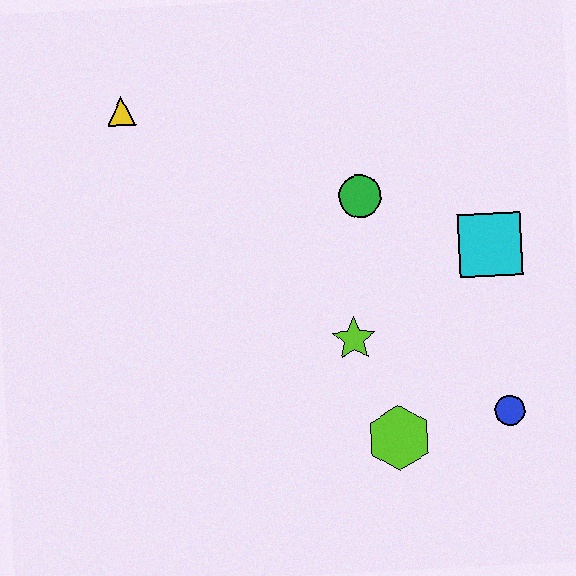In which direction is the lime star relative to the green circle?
The lime star is below the green circle.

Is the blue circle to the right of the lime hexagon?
Yes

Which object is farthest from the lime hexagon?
The yellow triangle is farthest from the lime hexagon.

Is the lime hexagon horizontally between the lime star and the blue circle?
Yes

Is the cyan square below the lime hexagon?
No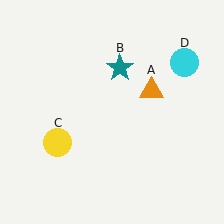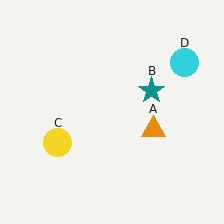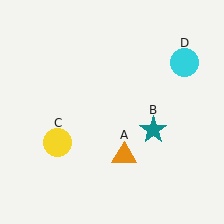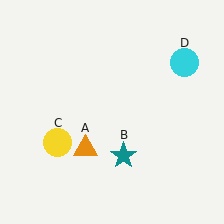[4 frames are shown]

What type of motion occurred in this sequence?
The orange triangle (object A), teal star (object B) rotated clockwise around the center of the scene.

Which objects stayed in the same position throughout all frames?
Yellow circle (object C) and cyan circle (object D) remained stationary.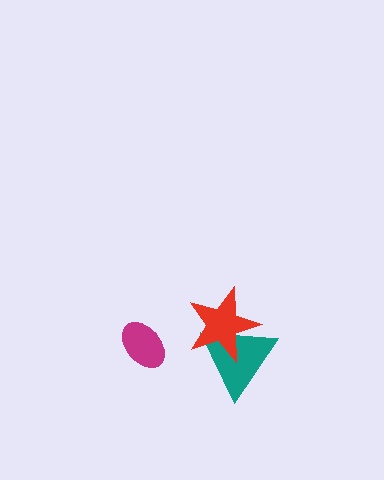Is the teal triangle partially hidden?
Yes, it is partially covered by another shape.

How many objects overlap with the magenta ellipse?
0 objects overlap with the magenta ellipse.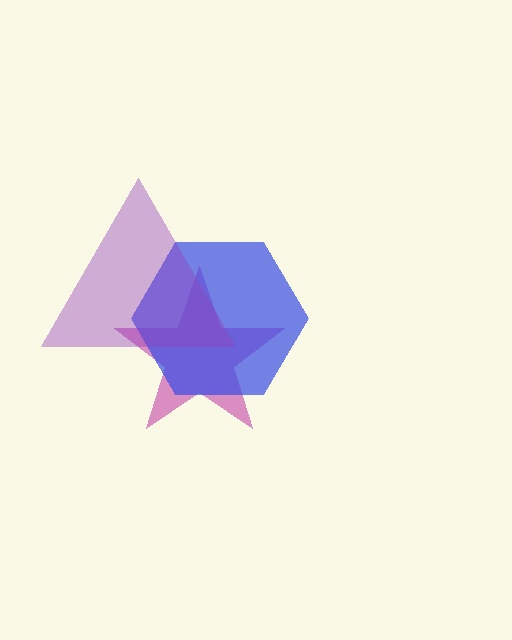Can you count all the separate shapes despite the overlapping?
Yes, there are 3 separate shapes.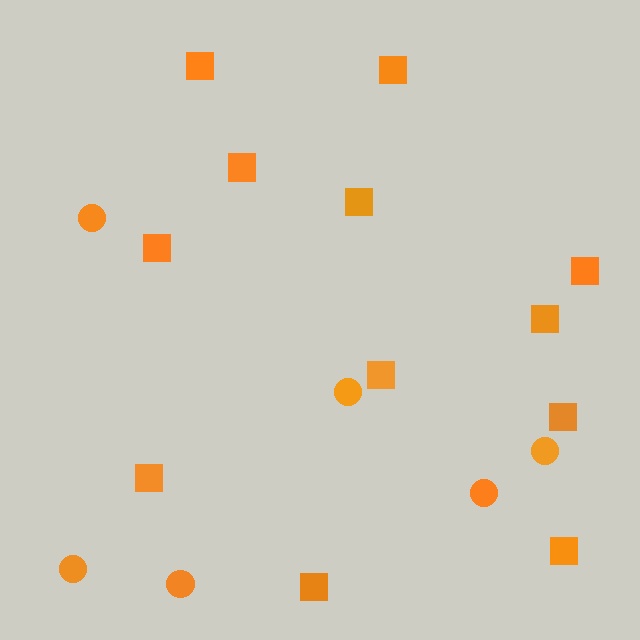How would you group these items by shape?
There are 2 groups: one group of circles (6) and one group of squares (12).